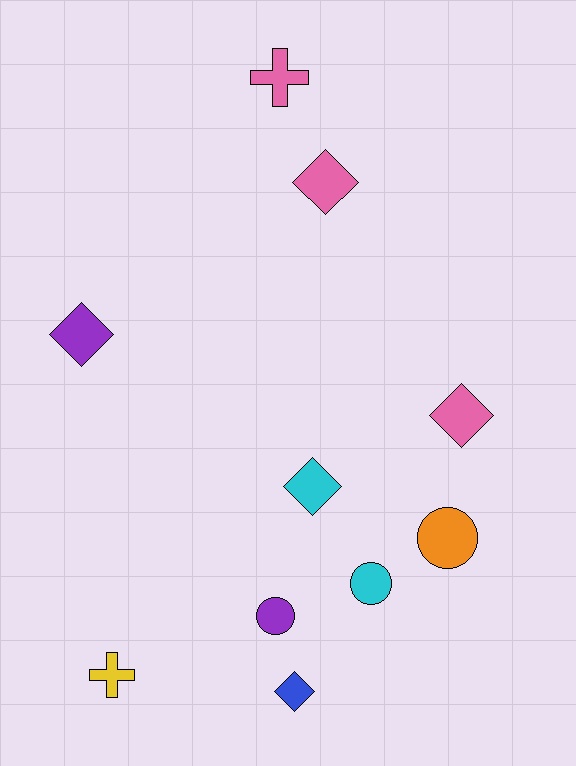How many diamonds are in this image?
There are 5 diamonds.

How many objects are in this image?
There are 10 objects.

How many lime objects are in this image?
There are no lime objects.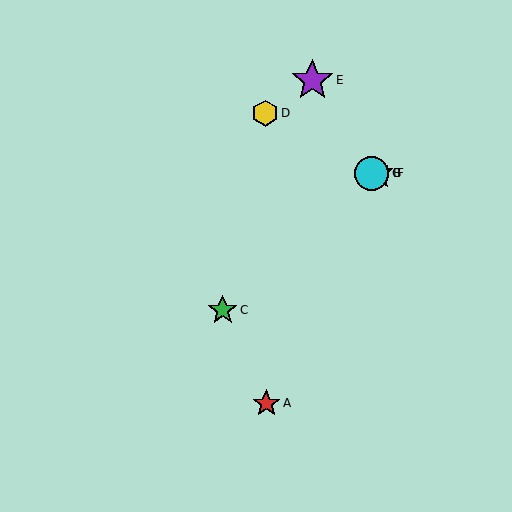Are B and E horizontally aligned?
No, B is at y≈173 and E is at y≈80.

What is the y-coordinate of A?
Object A is at y≈403.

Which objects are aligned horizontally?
Objects B, F, G are aligned horizontally.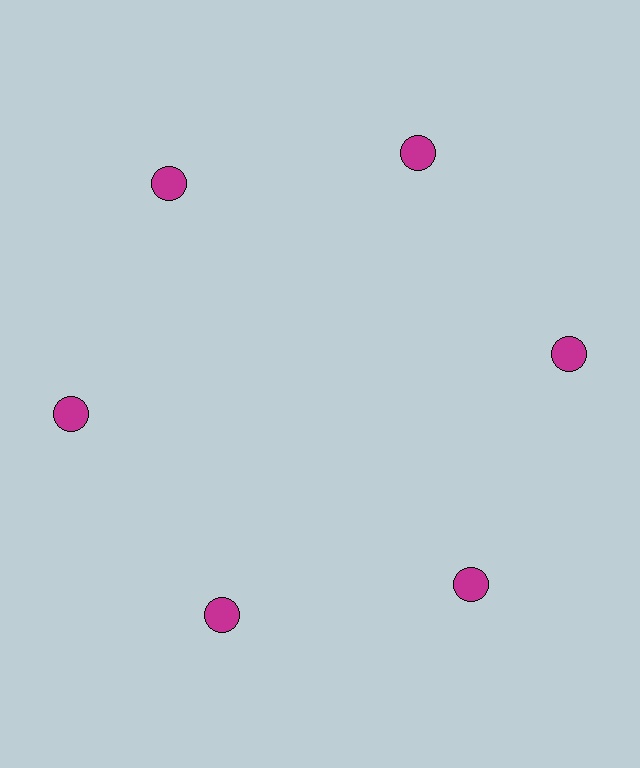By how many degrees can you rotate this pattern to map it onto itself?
The pattern maps onto itself every 60 degrees of rotation.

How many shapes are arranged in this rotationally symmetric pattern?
There are 6 shapes, arranged in 6 groups of 1.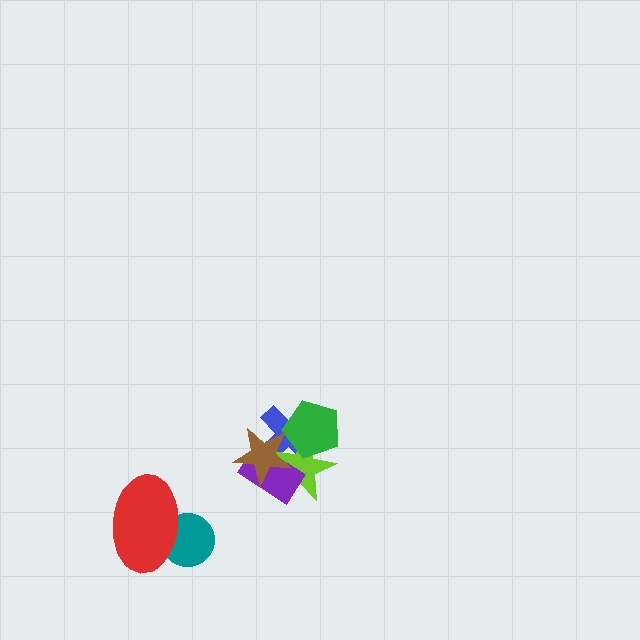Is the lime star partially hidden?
Yes, it is partially covered by another shape.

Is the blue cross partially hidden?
Yes, it is partially covered by another shape.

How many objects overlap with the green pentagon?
2 objects overlap with the green pentagon.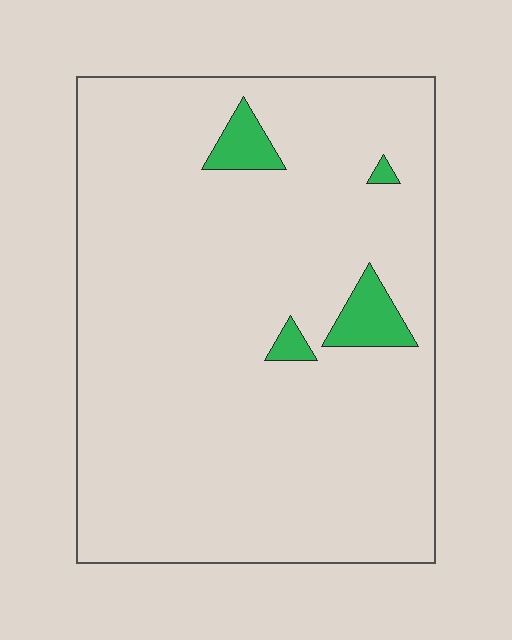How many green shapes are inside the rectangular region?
4.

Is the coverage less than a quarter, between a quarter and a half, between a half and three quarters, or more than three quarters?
Less than a quarter.